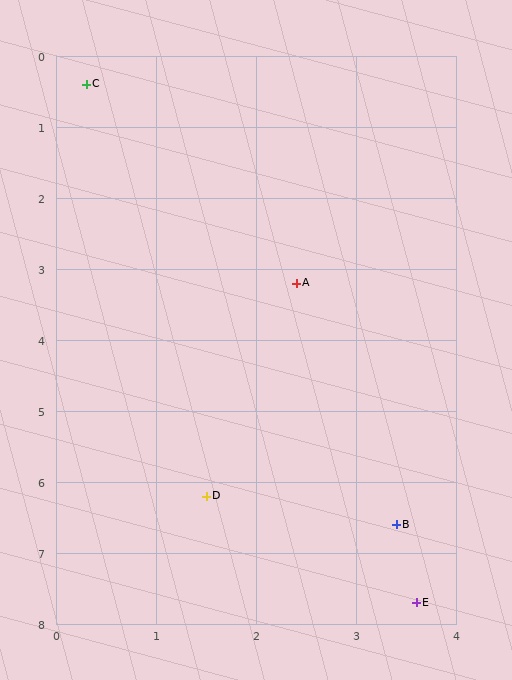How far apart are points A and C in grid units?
Points A and C are about 3.5 grid units apart.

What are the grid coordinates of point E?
Point E is at approximately (3.6, 7.7).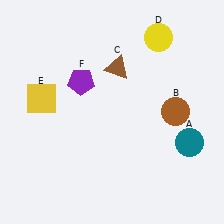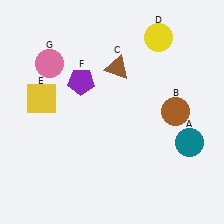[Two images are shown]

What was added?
A pink circle (G) was added in Image 2.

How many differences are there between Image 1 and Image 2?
There is 1 difference between the two images.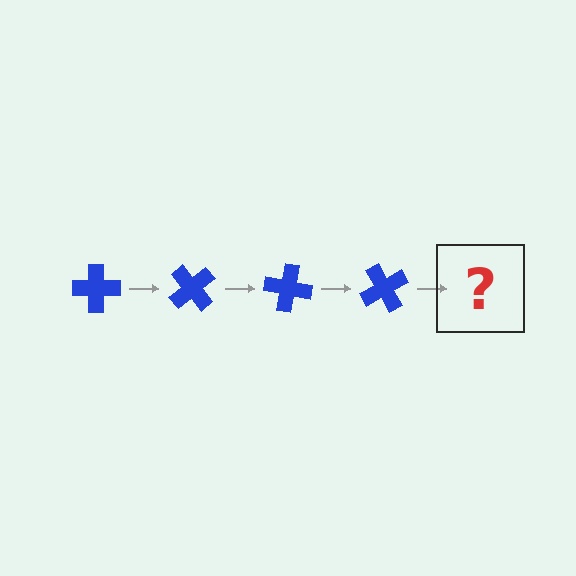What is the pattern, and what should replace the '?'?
The pattern is that the cross rotates 50 degrees each step. The '?' should be a blue cross rotated 200 degrees.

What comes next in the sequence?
The next element should be a blue cross rotated 200 degrees.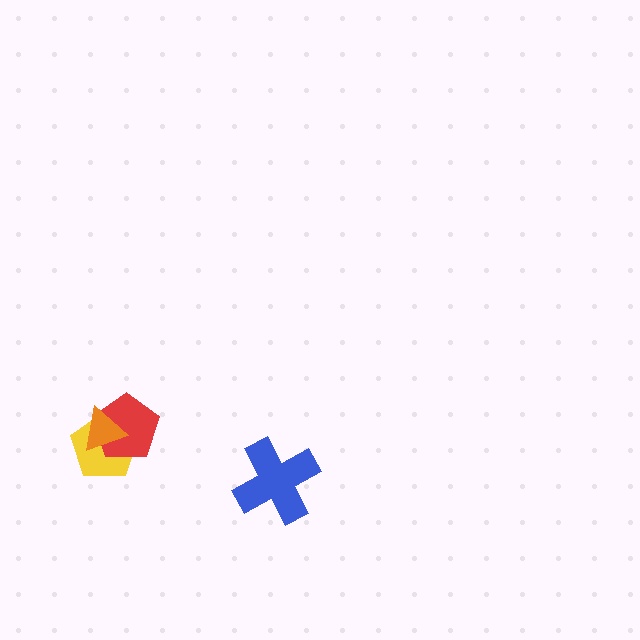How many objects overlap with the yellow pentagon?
2 objects overlap with the yellow pentagon.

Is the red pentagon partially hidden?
Yes, it is partially covered by another shape.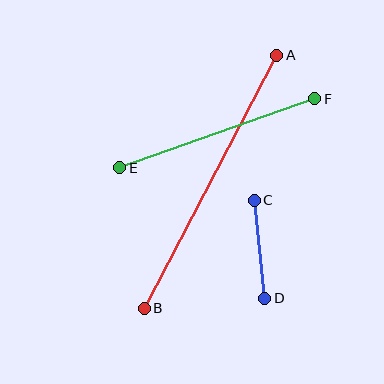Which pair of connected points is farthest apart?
Points A and B are farthest apart.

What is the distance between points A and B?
The distance is approximately 286 pixels.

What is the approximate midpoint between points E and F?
The midpoint is at approximately (217, 133) pixels.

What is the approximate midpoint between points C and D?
The midpoint is at approximately (259, 249) pixels.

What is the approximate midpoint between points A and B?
The midpoint is at approximately (211, 182) pixels.